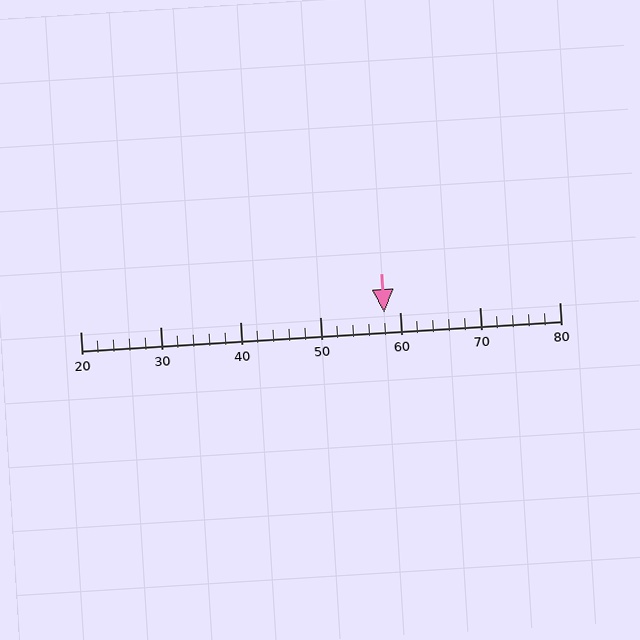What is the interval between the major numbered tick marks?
The major tick marks are spaced 10 units apart.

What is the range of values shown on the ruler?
The ruler shows values from 20 to 80.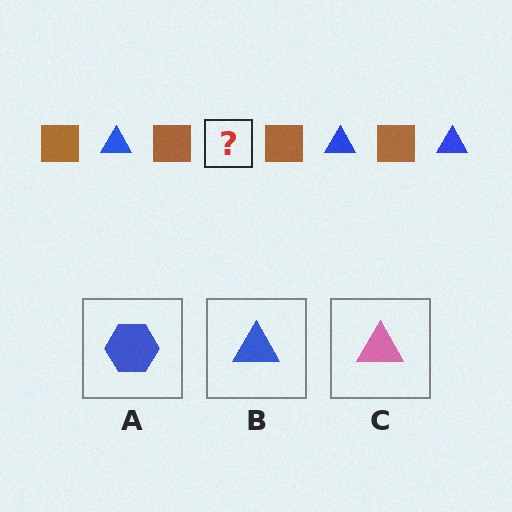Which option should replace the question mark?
Option B.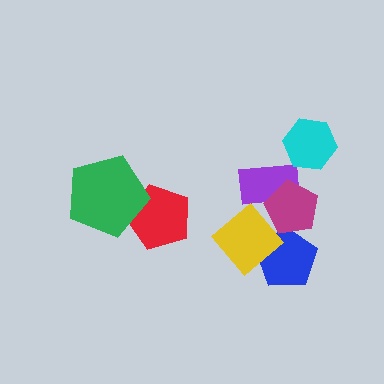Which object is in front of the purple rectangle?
The magenta pentagon is in front of the purple rectangle.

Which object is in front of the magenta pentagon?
The yellow diamond is in front of the magenta pentagon.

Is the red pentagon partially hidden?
Yes, it is partially covered by another shape.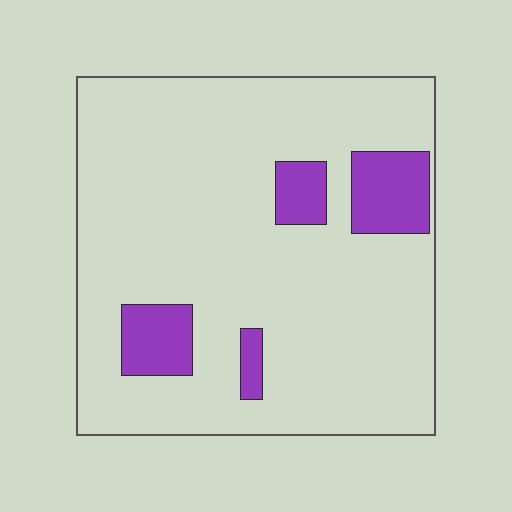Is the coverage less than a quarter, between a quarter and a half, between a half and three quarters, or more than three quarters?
Less than a quarter.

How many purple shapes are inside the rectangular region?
4.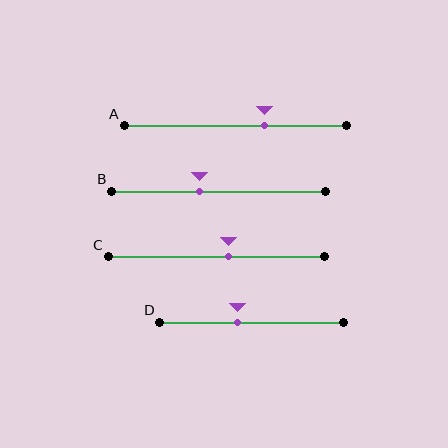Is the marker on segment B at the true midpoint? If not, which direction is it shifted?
No, the marker on segment B is shifted to the left by about 9% of the segment length.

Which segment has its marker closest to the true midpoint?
Segment C has its marker closest to the true midpoint.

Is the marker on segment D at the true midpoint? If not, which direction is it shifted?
No, the marker on segment D is shifted to the left by about 7% of the segment length.